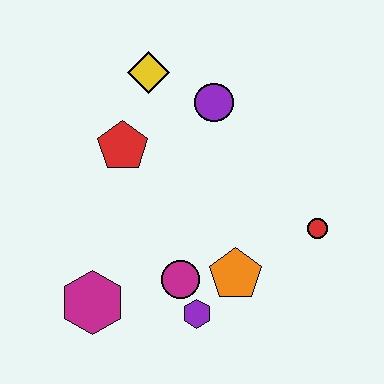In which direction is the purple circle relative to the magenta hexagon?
The purple circle is above the magenta hexagon.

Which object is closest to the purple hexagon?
The magenta circle is closest to the purple hexagon.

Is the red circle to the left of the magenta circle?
No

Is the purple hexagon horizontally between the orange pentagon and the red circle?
No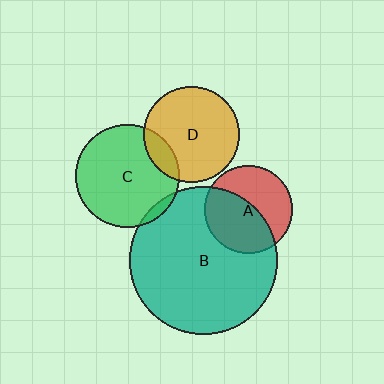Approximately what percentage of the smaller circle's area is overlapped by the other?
Approximately 5%.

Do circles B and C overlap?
Yes.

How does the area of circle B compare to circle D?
Approximately 2.4 times.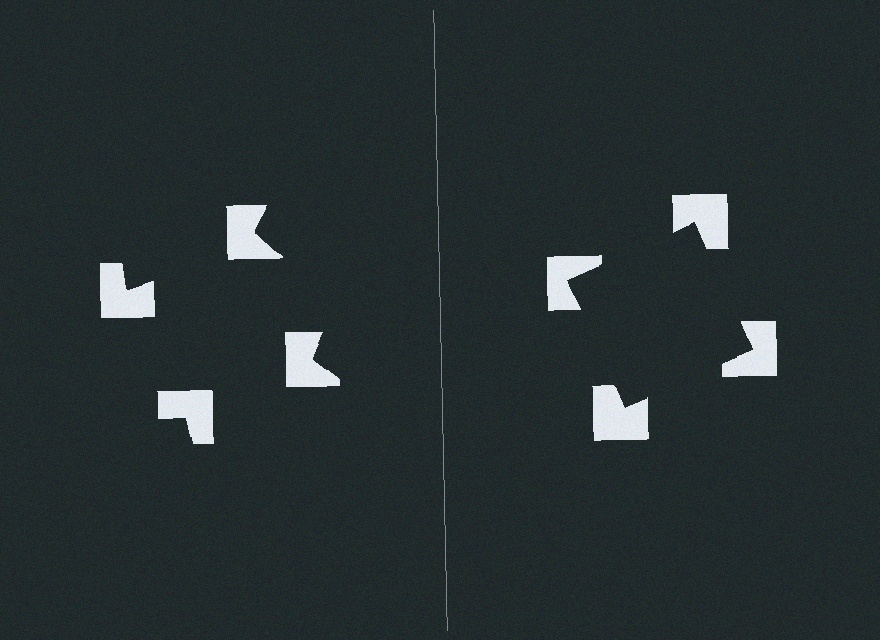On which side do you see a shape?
An illusory square appears on the right side. On the left side the wedge cuts are rotated, so no coherent shape forms.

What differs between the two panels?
The notched squares are positioned identically on both sides; only the wedge orientations differ. On the right they align to a square; on the left they are misaligned.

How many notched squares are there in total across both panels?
8 — 4 on each side.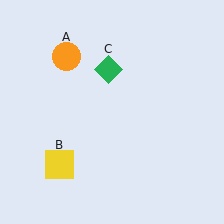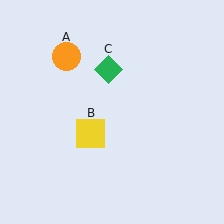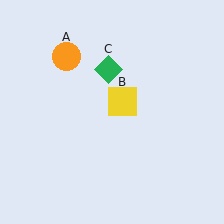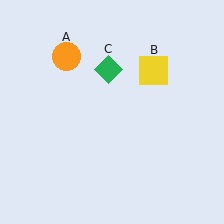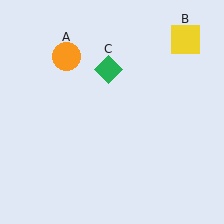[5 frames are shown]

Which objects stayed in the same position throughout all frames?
Orange circle (object A) and green diamond (object C) remained stationary.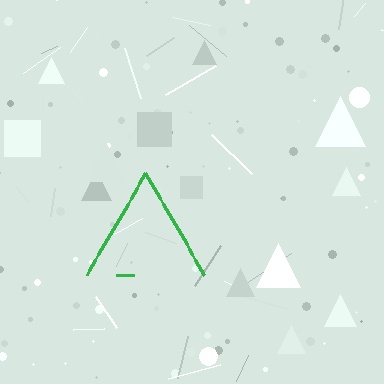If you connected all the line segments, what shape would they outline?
They would outline a triangle.